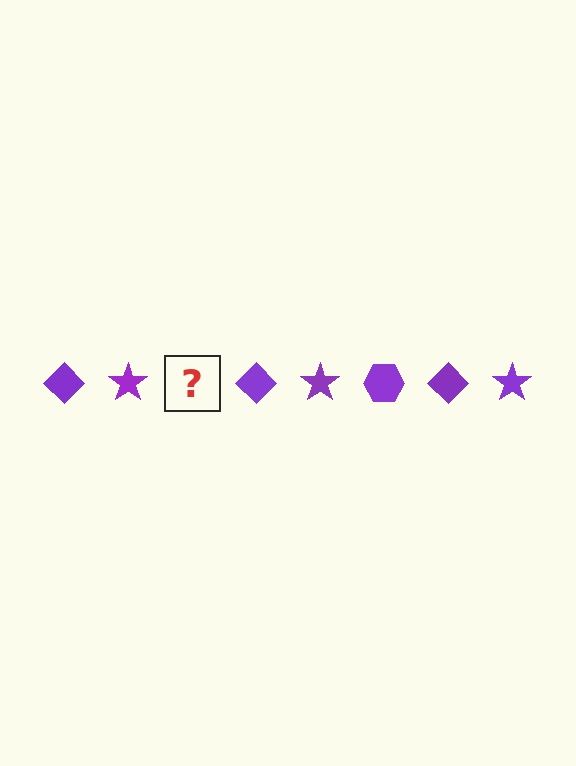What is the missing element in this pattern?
The missing element is a purple hexagon.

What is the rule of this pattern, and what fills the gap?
The rule is that the pattern cycles through diamond, star, hexagon shapes in purple. The gap should be filled with a purple hexagon.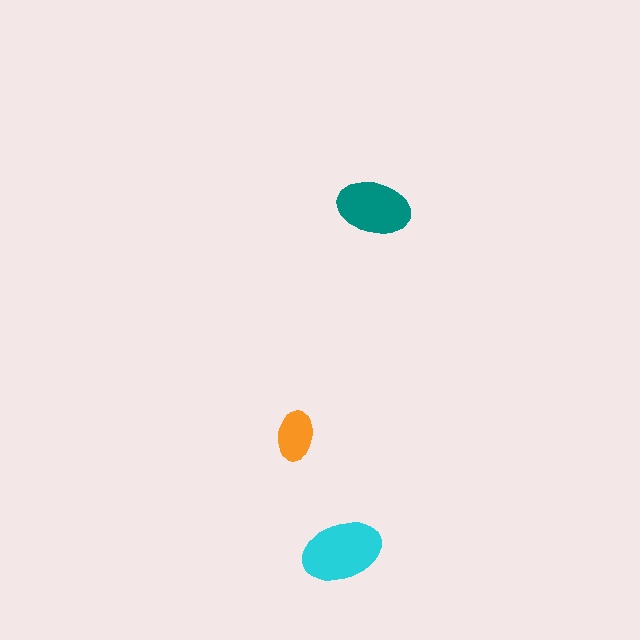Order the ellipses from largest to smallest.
the cyan one, the teal one, the orange one.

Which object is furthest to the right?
The teal ellipse is rightmost.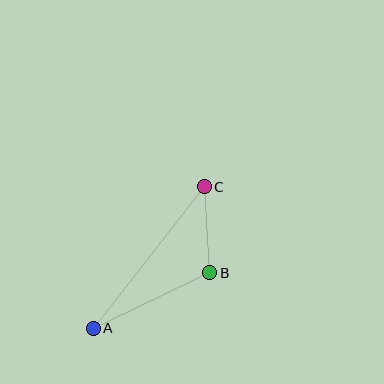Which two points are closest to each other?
Points B and C are closest to each other.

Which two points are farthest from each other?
Points A and C are farthest from each other.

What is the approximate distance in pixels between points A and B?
The distance between A and B is approximately 129 pixels.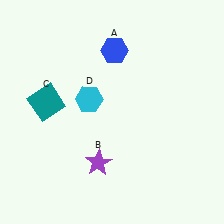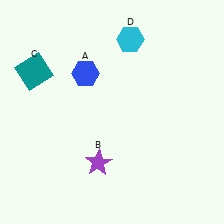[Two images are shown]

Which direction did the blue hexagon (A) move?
The blue hexagon (A) moved left.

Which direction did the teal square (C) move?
The teal square (C) moved up.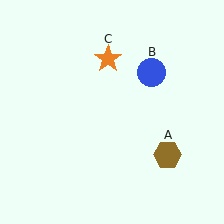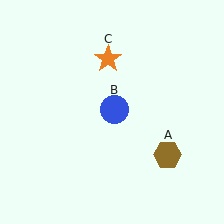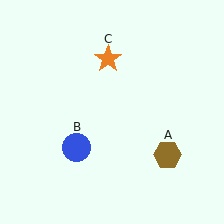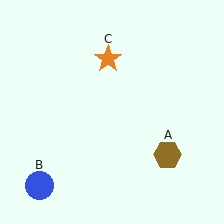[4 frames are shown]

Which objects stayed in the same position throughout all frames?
Brown hexagon (object A) and orange star (object C) remained stationary.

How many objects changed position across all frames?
1 object changed position: blue circle (object B).